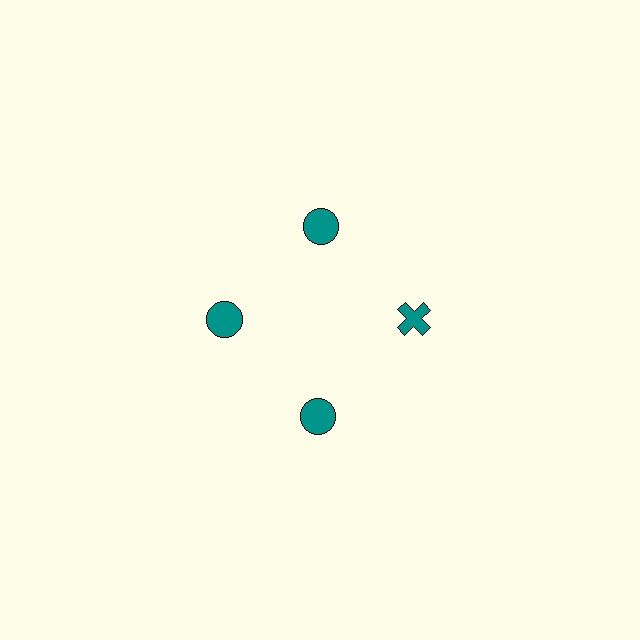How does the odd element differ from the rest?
It has a different shape: cross instead of circle.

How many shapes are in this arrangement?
There are 4 shapes arranged in a ring pattern.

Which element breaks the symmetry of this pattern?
The teal cross at roughly the 3 o'clock position breaks the symmetry. All other shapes are teal circles.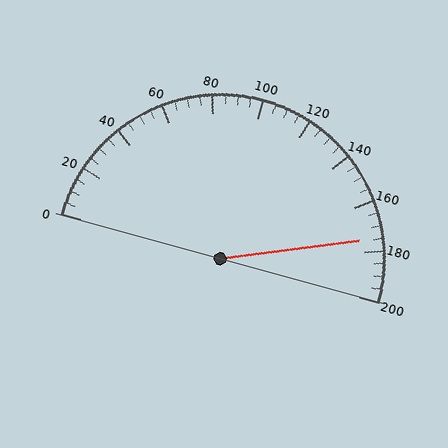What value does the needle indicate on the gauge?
The needle indicates approximately 175.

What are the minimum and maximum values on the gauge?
The gauge ranges from 0 to 200.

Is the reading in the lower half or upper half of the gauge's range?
The reading is in the upper half of the range (0 to 200).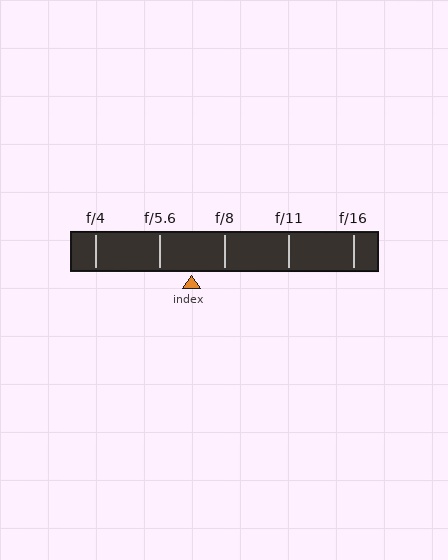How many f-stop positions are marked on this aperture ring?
There are 5 f-stop positions marked.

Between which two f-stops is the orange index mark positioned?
The index mark is between f/5.6 and f/8.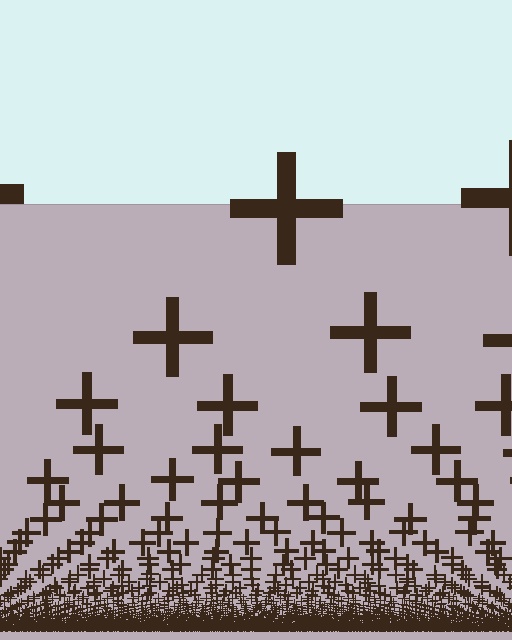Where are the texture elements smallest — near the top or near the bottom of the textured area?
Near the bottom.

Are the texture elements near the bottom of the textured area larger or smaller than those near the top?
Smaller. The gradient is inverted — elements near the bottom are smaller and denser.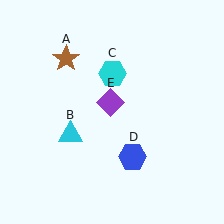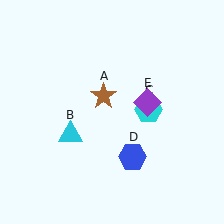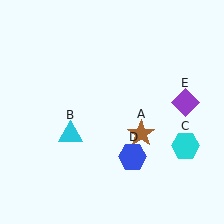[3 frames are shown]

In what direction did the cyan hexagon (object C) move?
The cyan hexagon (object C) moved down and to the right.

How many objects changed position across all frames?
3 objects changed position: brown star (object A), cyan hexagon (object C), purple diamond (object E).